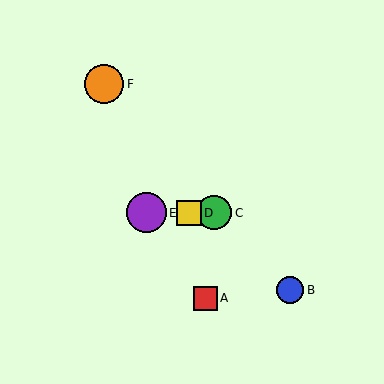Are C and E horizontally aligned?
Yes, both are at y≈213.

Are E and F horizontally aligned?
No, E is at y≈213 and F is at y≈84.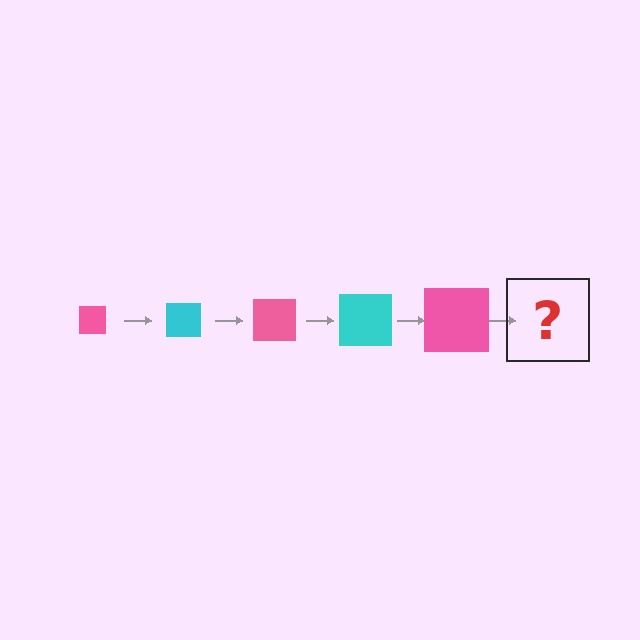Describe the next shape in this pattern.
It should be a cyan square, larger than the previous one.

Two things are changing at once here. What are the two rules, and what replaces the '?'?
The two rules are that the square grows larger each step and the color cycles through pink and cyan. The '?' should be a cyan square, larger than the previous one.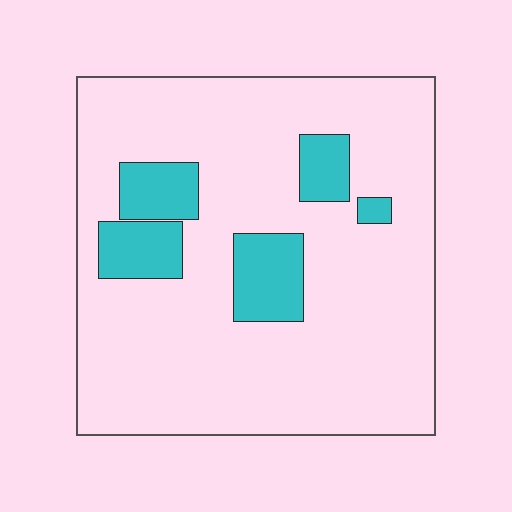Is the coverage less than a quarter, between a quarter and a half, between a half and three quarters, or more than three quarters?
Less than a quarter.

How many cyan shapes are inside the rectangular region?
5.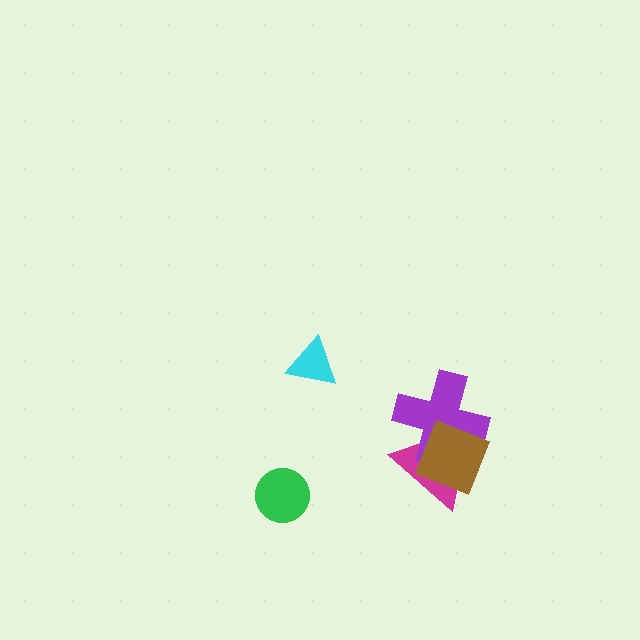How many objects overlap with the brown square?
2 objects overlap with the brown square.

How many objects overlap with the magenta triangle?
2 objects overlap with the magenta triangle.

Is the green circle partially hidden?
No, no other shape covers it.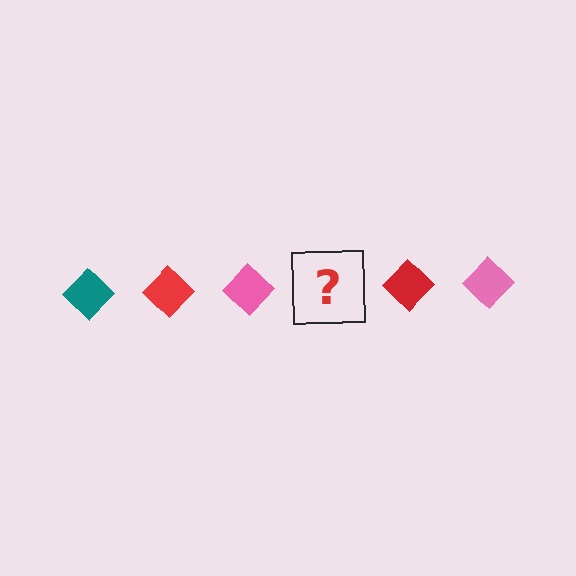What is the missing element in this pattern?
The missing element is a teal diamond.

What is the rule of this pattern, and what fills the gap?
The rule is that the pattern cycles through teal, red, pink diamonds. The gap should be filled with a teal diamond.